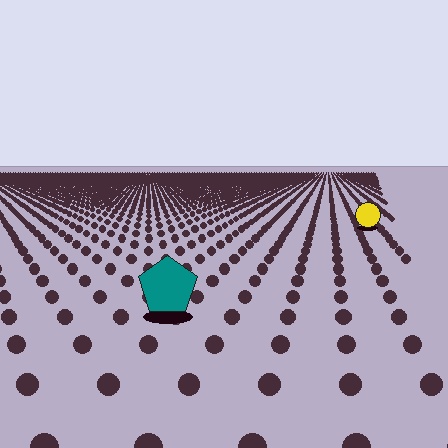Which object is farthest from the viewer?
The yellow circle is farthest from the viewer. It appears smaller and the ground texture around it is denser.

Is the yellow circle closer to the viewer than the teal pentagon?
No. The teal pentagon is closer — you can tell from the texture gradient: the ground texture is coarser near it.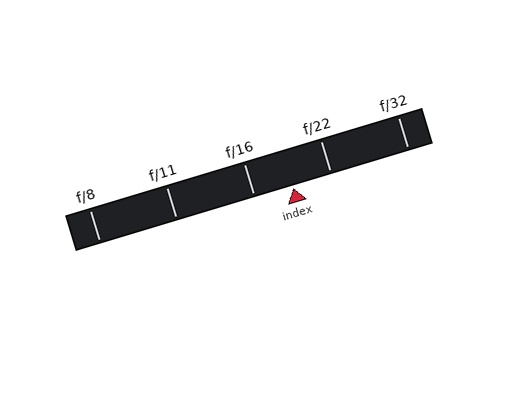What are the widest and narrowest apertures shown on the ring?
The widest aperture shown is f/8 and the narrowest is f/32.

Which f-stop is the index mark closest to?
The index mark is closest to f/22.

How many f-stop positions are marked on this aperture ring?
There are 5 f-stop positions marked.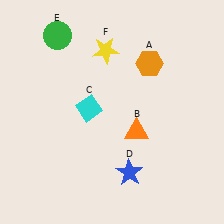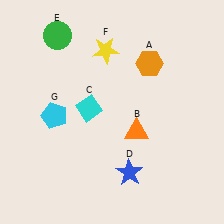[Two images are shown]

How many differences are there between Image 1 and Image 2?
There is 1 difference between the two images.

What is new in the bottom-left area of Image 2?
A cyan pentagon (G) was added in the bottom-left area of Image 2.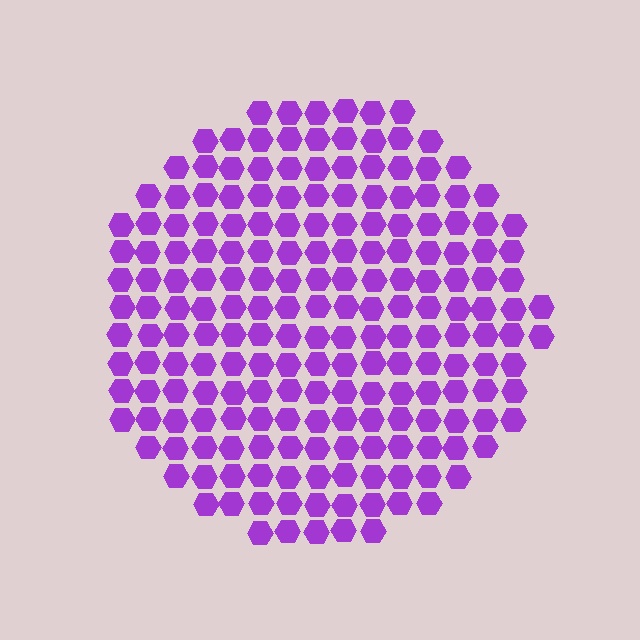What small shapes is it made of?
It is made of small hexagons.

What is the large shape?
The large shape is a circle.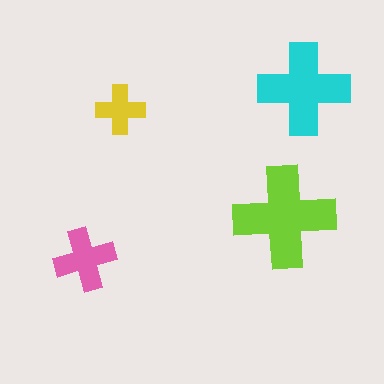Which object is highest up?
The cyan cross is topmost.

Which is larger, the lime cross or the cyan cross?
The lime one.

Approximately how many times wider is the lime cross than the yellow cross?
About 2 times wider.